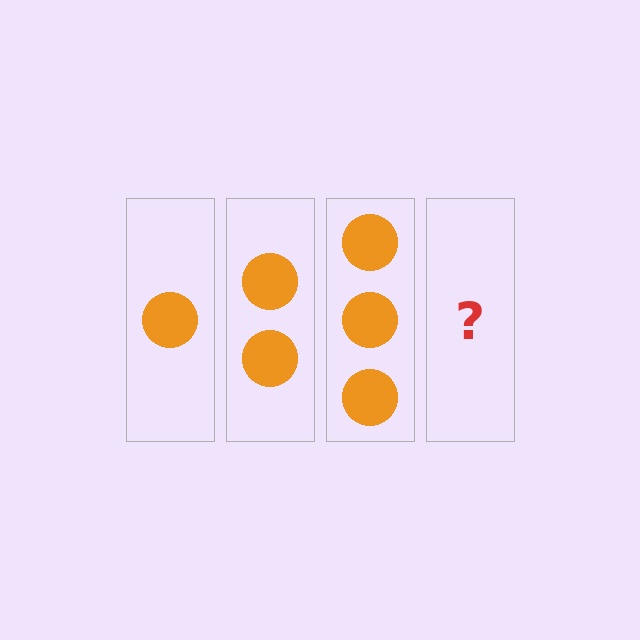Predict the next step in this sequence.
The next step is 4 circles.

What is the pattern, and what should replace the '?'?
The pattern is that each step adds one more circle. The '?' should be 4 circles.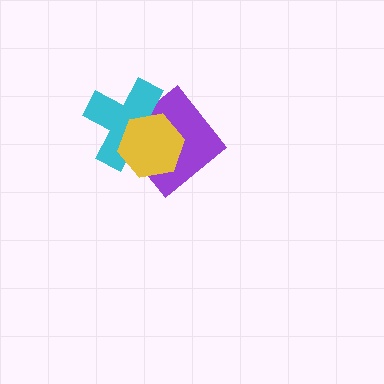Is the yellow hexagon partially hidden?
No, no other shape covers it.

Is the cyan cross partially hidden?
Yes, it is partially covered by another shape.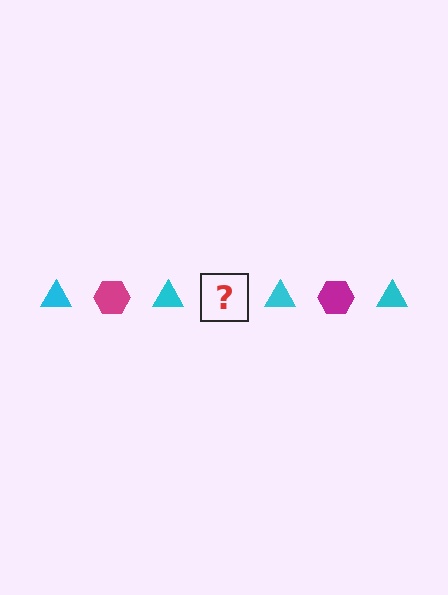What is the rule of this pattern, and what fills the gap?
The rule is that the pattern alternates between cyan triangle and magenta hexagon. The gap should be filled with a magenta hexagon.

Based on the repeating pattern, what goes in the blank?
The blank should be a magenta hexagon.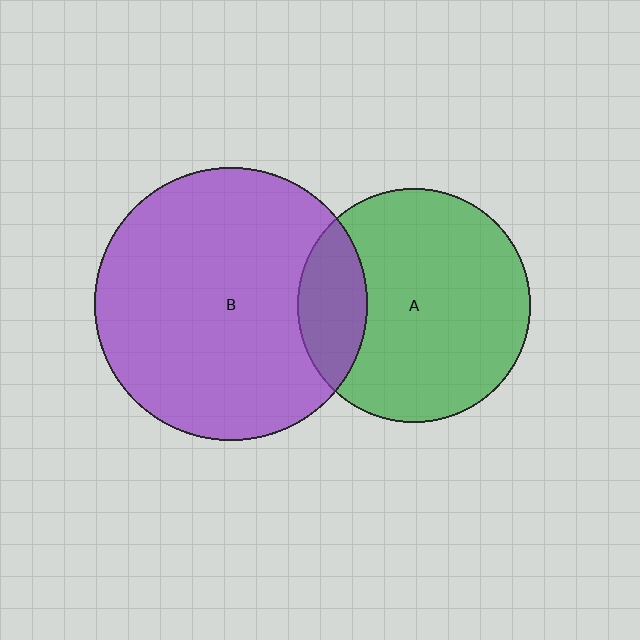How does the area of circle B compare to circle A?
Approximately 1.4 times.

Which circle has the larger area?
Circle B (purple).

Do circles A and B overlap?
Yes.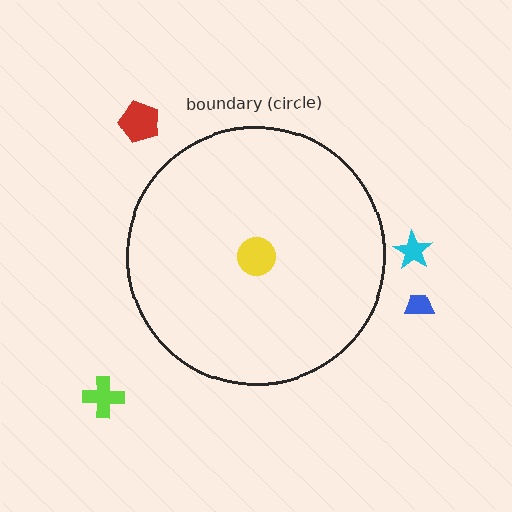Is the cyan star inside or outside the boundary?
Outside.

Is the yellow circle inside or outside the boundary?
Inside.